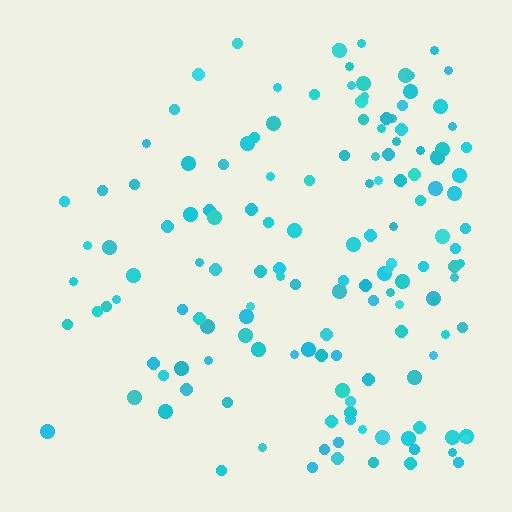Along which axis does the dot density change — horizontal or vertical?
Horizontal.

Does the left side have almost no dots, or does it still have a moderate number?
Still a moderate number, just noticeably fewer than the right.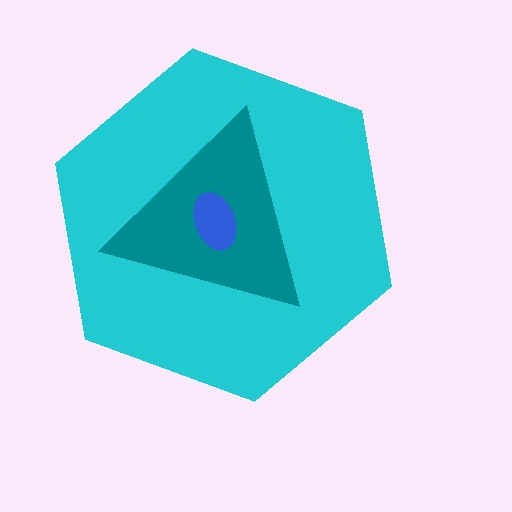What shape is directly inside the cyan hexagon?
The teal triangle.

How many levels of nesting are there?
3.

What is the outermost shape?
The cyan hexagon.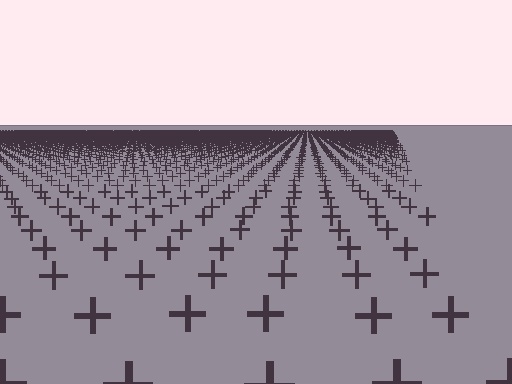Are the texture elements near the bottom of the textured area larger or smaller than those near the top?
Larger. Near the bottom, elements are closer to the viewer and appear at a bigger on-screen size.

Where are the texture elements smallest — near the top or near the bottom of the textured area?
Near the top.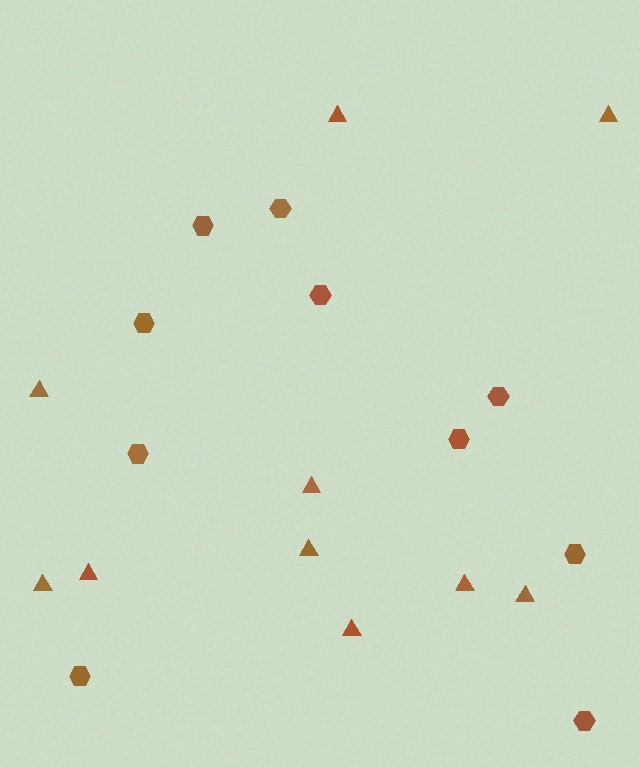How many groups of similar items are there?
There are 2 groups: one group of hexagons (10) and one group of triangles (10).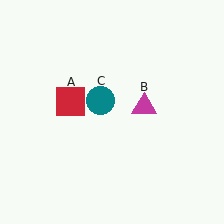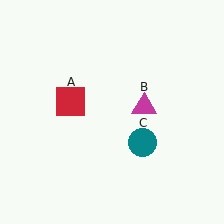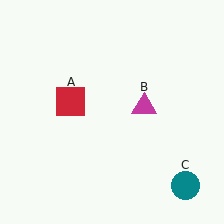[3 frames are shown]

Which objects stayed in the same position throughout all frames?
Red square (object A) and magenta triangle (object B) remained stationary.